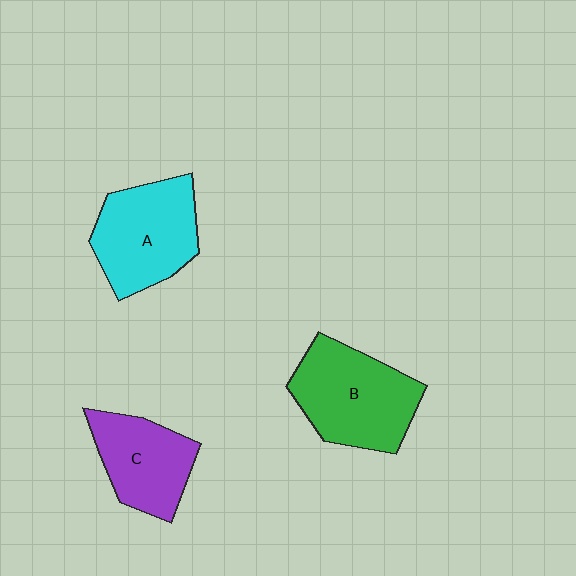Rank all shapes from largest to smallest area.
From largest to smallest: B (green), A (cyan), C (purple).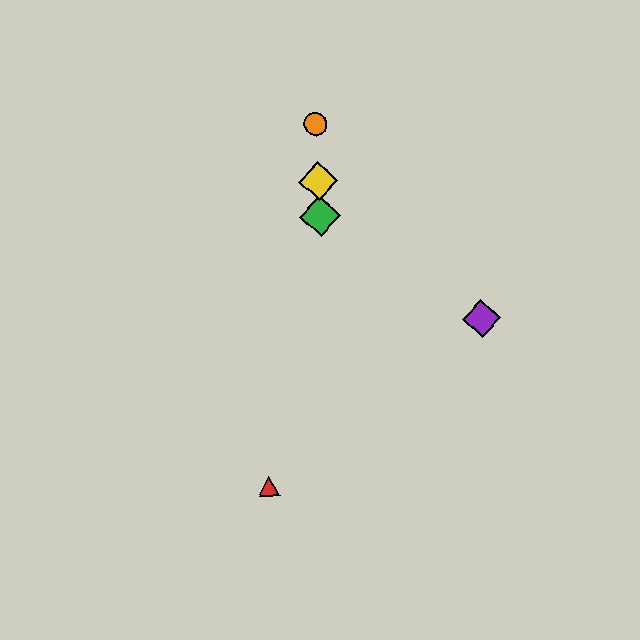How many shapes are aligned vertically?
4 shapes (the blue hexagon, the green diamond, the yellow diamond, the orange circle) are aligned vertically.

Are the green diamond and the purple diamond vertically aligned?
No, the green diamond is at x≈320 and the purple diamond is at x≈482.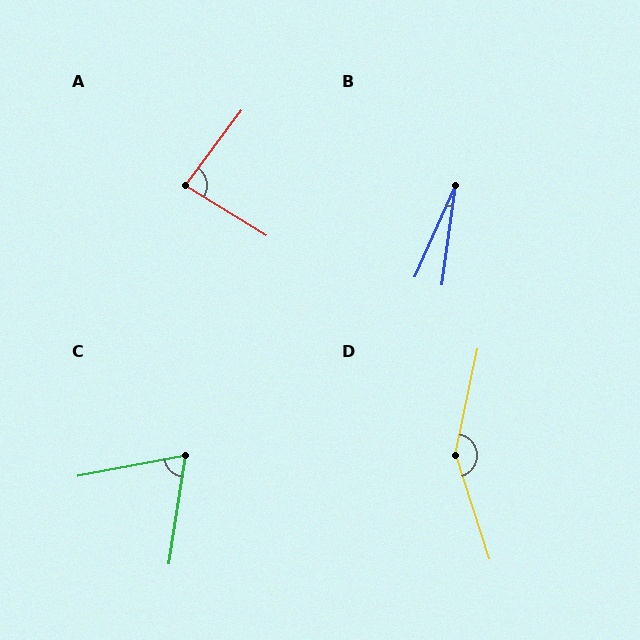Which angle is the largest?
D, at approximately 150 degrees.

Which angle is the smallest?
B, at approximately 16 degrees.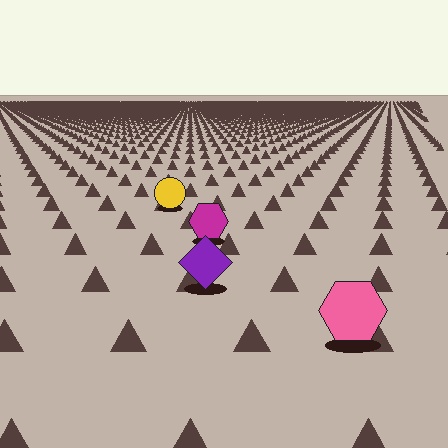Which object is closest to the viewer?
The pink hexagon is closest. The texture marks near it are larger and more spread out.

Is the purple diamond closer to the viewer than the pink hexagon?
No. The pink hexagon is closer — you can tell from the texture gradient: the ground texture is coarser near it.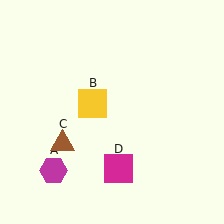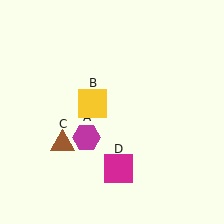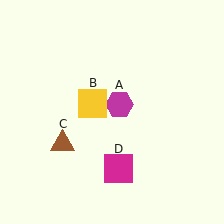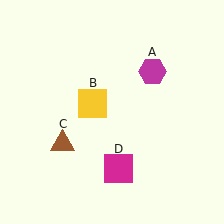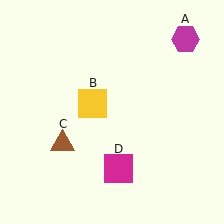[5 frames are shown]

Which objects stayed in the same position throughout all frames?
Yellow square (object B) and brown triangle (object C) and magenta square (object D) remained stationary.